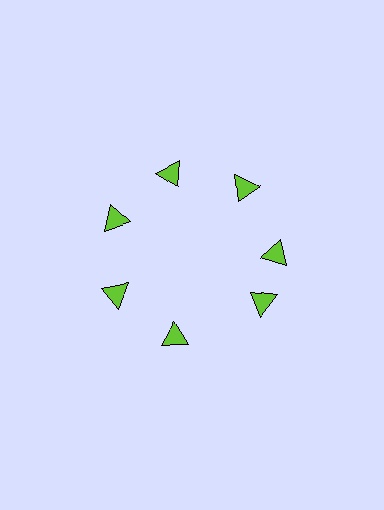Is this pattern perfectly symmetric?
No. The 7 lime triangles are arranged in a ring, but one element near the 5 o'clock position is rotated out of alignment along the ring, breaking the 7-fold rotational symmetry.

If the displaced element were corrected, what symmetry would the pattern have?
It would have 7-fold rotational symmetry — the pattern would map onto itself every 51 degrees.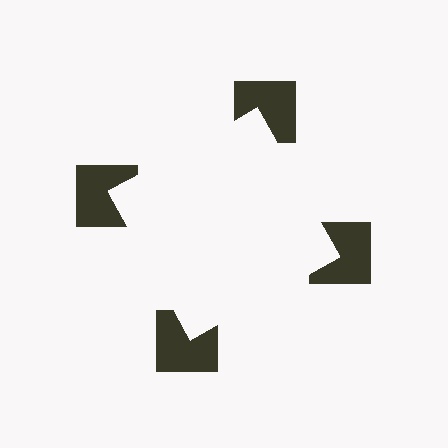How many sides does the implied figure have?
4 sides.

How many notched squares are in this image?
There are 4 — one at each vertex of the illusory square.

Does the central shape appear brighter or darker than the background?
It typically appears slightly brighter than the background, even though no actual brightness change is drawn.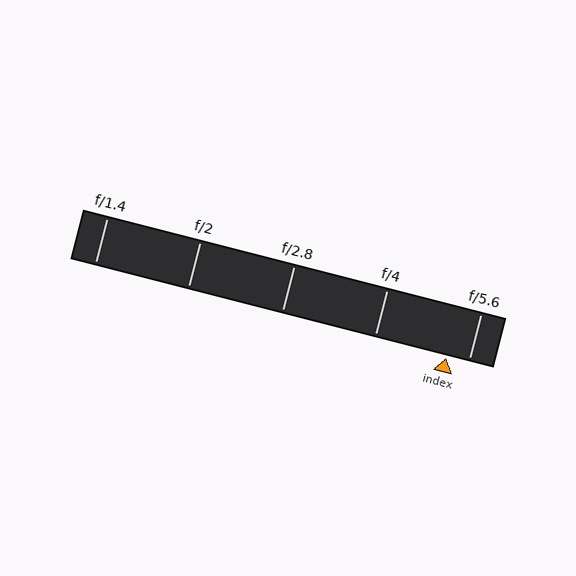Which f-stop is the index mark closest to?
The index mark is closest to f/5.6.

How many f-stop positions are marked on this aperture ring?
There are 5 f-stop positions marked.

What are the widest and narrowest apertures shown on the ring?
The widest aperture shown is f/1.4 and the narrowest is f/5.6.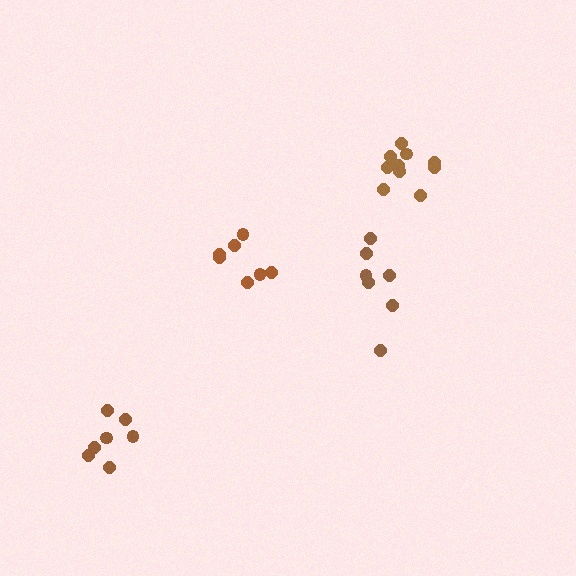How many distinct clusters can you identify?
There are 4 distinct clusters.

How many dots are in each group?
Group 1: 7 dots, Group 2: 10 dots, Group 3: 7 dots, Group 4: 7 dots (31 total).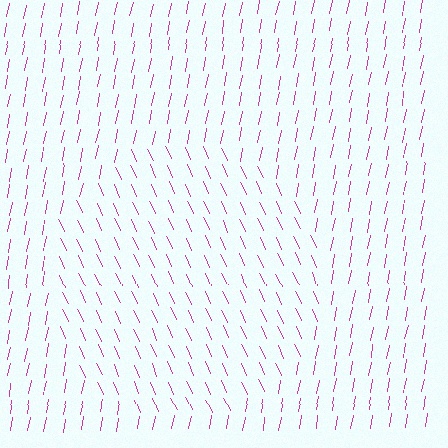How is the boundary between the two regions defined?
The boundary is defined purely by a change in line orientation (approximately 35 degrees difference). All lines are the same color and thickness.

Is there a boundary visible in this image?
Yes, there is a texture boundary formed by a change in line orientation.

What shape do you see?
I see a circle.